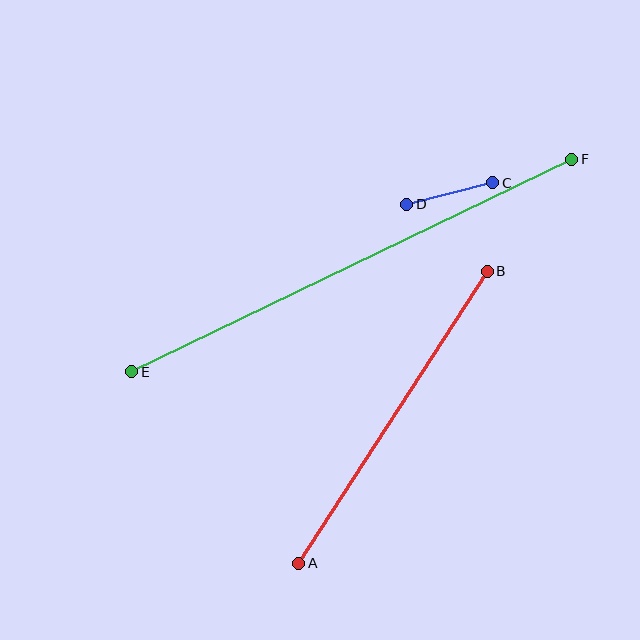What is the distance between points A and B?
The distance is approximately 347 pixels.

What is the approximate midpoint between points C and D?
The midpoint is at approximately (450, 193) pixels.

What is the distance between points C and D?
The distance is approximately 89 pixels.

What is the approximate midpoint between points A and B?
The midpoint is at approximately (393, 417) pixels.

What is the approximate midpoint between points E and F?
The midpoint is at approximately (352, 266) pixels.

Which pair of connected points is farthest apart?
Points E and F are farthest apart.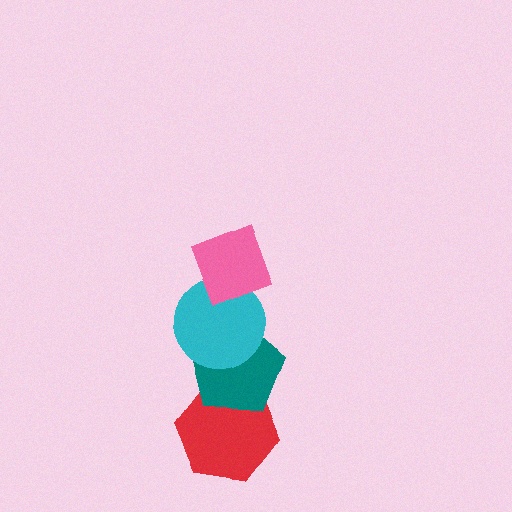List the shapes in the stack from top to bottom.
From top to bottom: the pink diamond, the cyan circle, the teal pentagon, the red hexagon.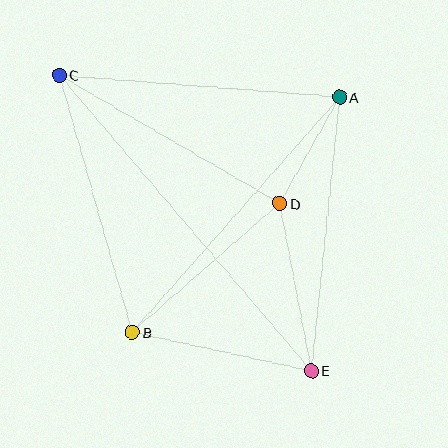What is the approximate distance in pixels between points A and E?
The distance between A and E is approximately 275 pixels.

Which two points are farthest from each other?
Points C and E are farthest from each other.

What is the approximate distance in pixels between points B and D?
The distance between B and D is approximately 196 pixels.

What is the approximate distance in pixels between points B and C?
The distance between B and C is approximately 267 pixels.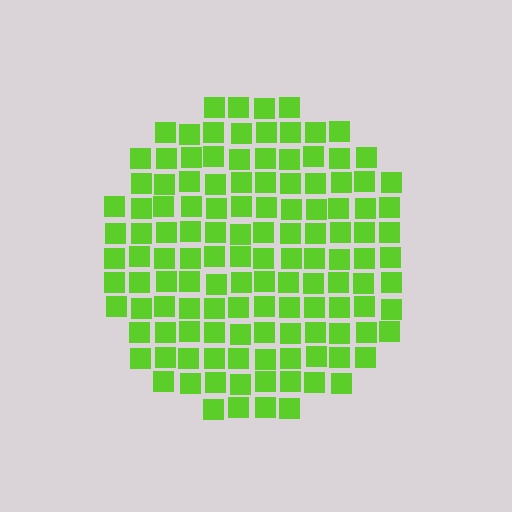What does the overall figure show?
The overall figure shows a circle.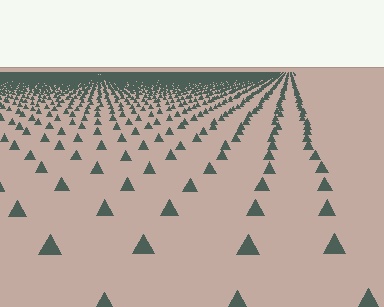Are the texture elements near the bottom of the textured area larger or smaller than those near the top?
Larger. Near the bottom, elements are closer to the viewer and appear at a bigger on-screen size.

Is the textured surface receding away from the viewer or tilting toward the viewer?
The surface is receding away from the viewer. Texture elements get smaller and denser toward the top.